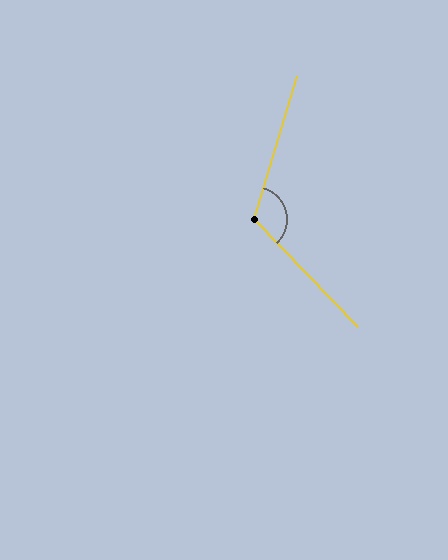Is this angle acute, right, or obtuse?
It is obtuse.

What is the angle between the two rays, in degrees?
Approximately 120 degrees.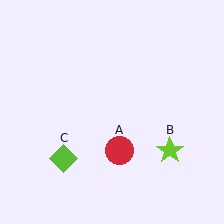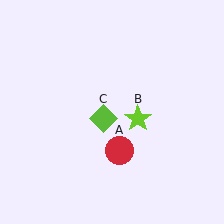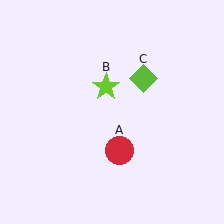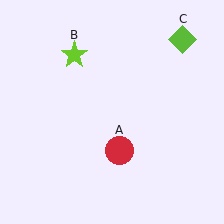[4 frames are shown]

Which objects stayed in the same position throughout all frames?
Red circle (object A) remained stationary.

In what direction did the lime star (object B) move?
The lime star (object B) moved up and to the left.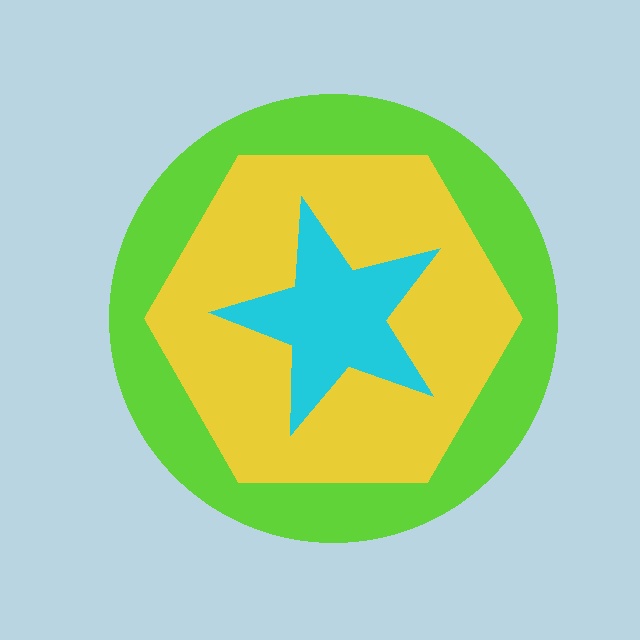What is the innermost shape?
The cyan star.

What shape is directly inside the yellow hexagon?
The cyan star.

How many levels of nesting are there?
3.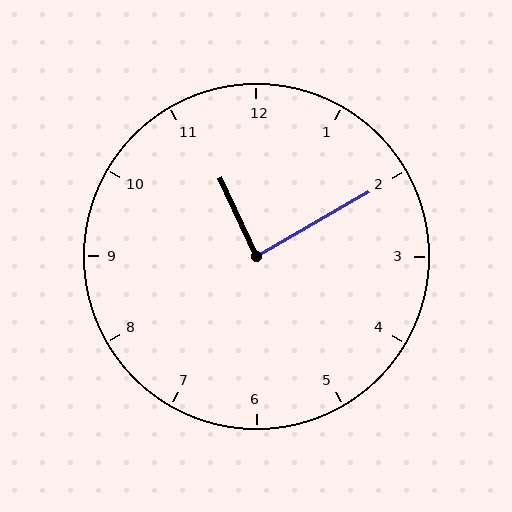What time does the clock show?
11:10.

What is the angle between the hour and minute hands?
Approximately 85 degrees.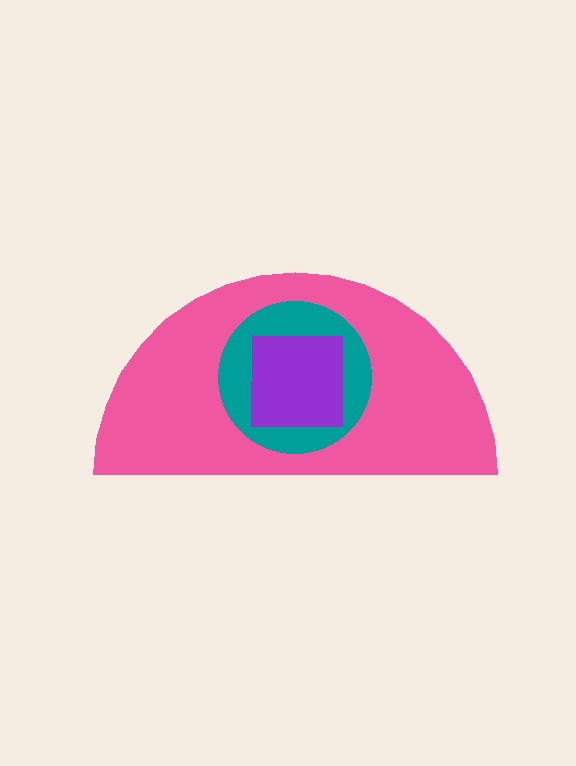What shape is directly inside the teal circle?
The purple square.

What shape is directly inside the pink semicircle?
The teal circle.